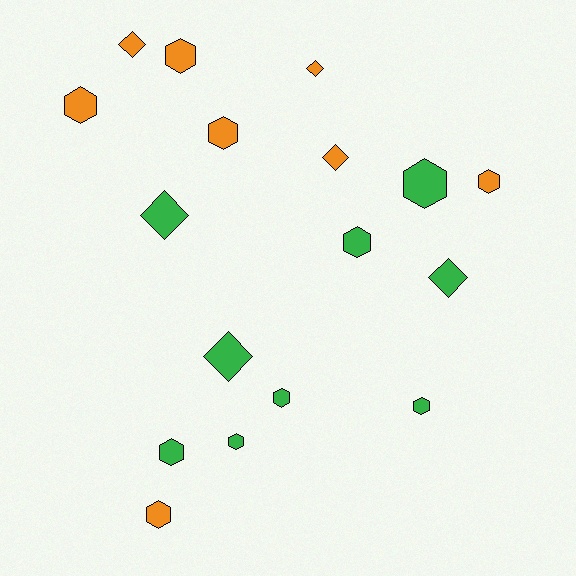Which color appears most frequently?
Green, with 9 objects.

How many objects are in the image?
There are 17 objects.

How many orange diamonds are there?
There are 3 orange diamonds.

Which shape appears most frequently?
Hexagon, with 11 objects.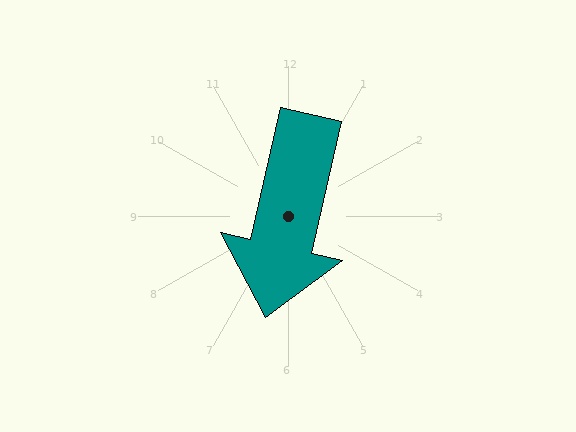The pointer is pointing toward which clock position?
Roughly 6 o'clock.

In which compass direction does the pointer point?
South.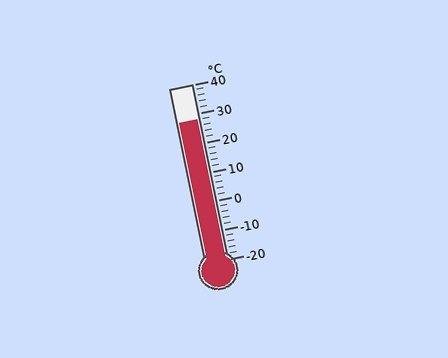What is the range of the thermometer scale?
The thermometer scale ranges from -20°C to 40°C.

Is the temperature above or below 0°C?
The temperature is above 0°C.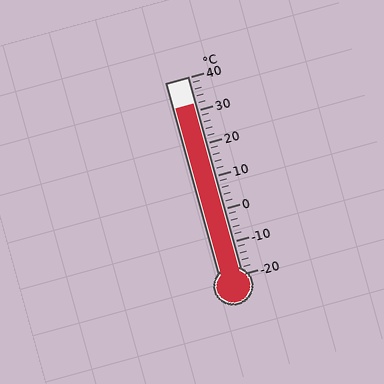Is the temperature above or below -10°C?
The temperature is above -10°C.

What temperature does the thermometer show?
The thermometer shows approximately 32°C.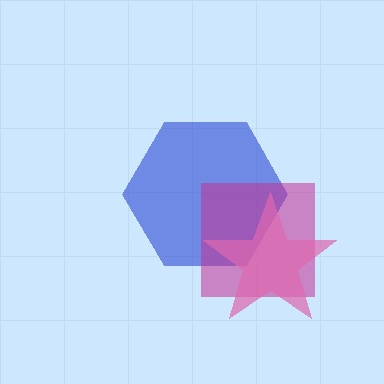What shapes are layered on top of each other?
The layered shapes are: a blue hexagon, a magenta square, a pink star.